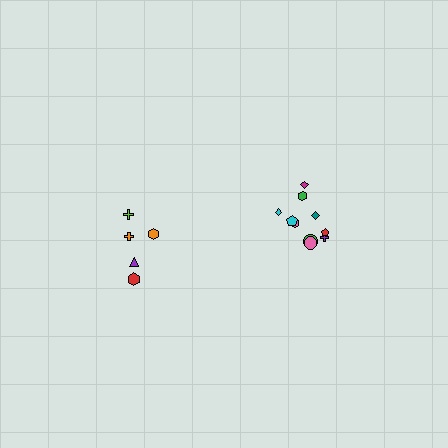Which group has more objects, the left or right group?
The right group.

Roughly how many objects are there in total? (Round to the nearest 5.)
Roughly 15 objects in total.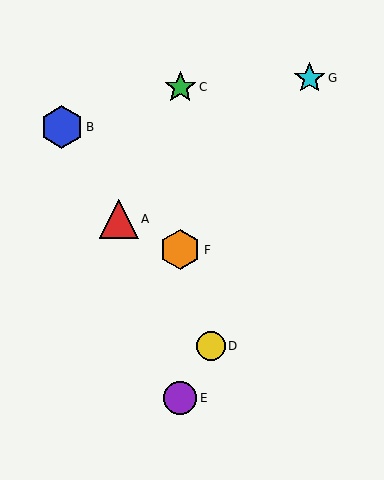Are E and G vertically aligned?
No, E is at x≈180 and G is at x≈310.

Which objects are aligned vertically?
Objects C, E, F are aligned vertically.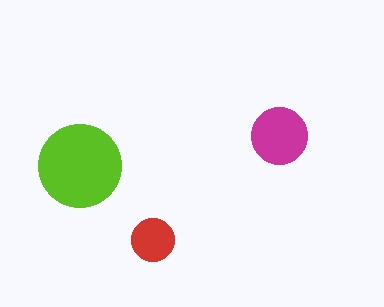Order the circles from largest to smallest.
the lime one, the magenta one, the red one.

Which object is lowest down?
The red circle is bottommost.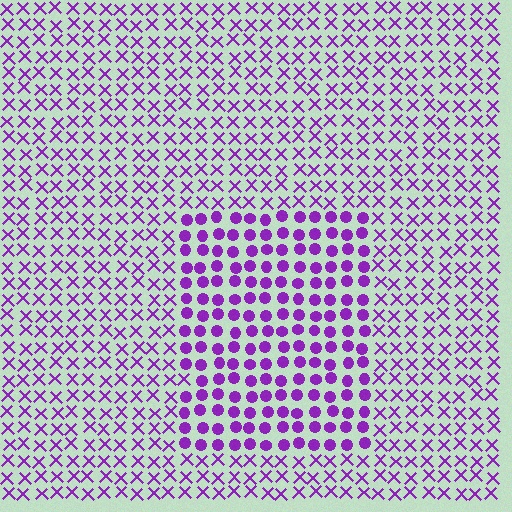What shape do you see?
I see a rectangle.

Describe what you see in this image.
The image is filled with small purple elements arranged in a uniform grid. A rectangle-shaped region contains circles, while the surrounding area contains X marks. The boundary is defined purely by the change in element shape.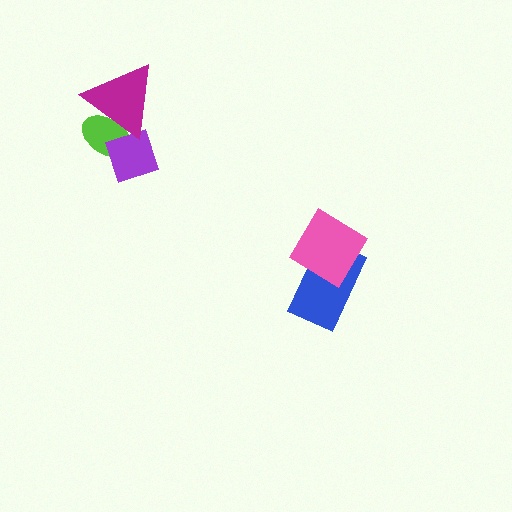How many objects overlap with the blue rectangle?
1 object overlaps with the blue rectangle.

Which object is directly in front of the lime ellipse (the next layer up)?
The purple diamond is directly in front of the lime ellipse.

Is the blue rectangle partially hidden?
Yes, it is partially covered by another shape.